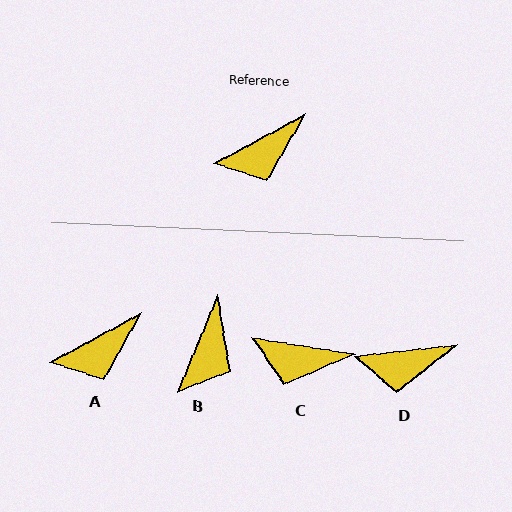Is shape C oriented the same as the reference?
No, it is off by about 37 degrees.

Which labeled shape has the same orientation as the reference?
A.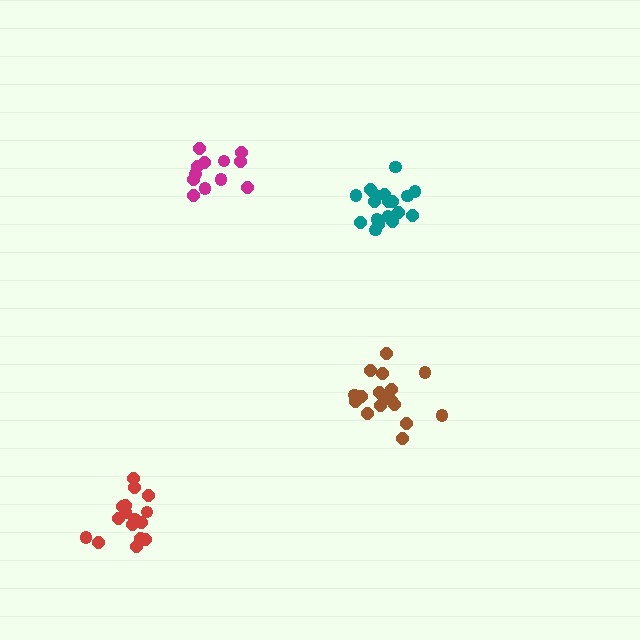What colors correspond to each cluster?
The clusters are colored: teal, magenta, brown, red.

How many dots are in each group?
Group 1: 18 dots, Group 2: 12 dots, Group 3: 17 dots, Group 4: 17 dots (64 total).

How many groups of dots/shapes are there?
There are 4 groups.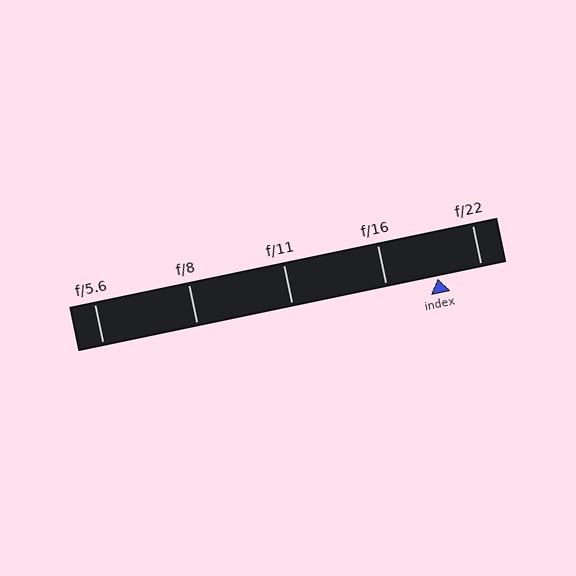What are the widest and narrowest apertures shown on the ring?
The widest aperture shown is f/5.6 and the narrowest is f/22.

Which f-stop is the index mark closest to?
The index mark is closest to f/22.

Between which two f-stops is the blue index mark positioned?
The index mark is between f/16 and f/22.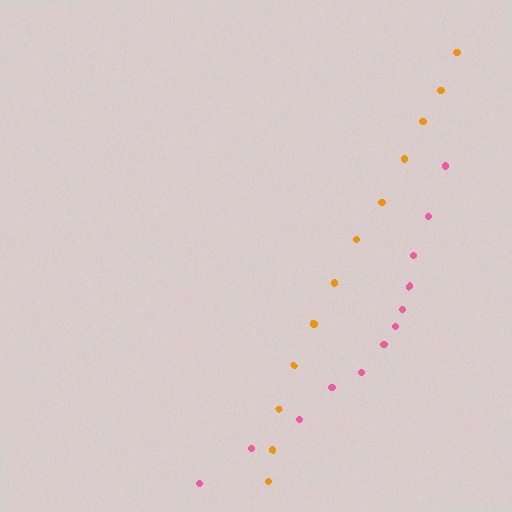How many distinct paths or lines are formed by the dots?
There are 2 distinct paths.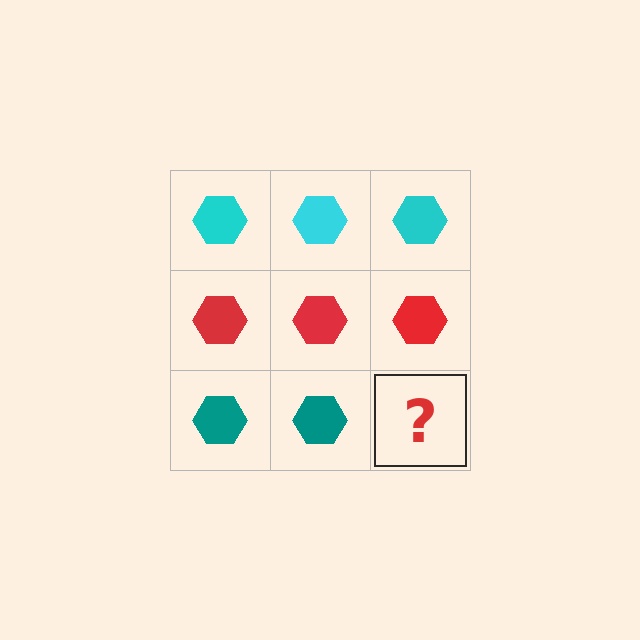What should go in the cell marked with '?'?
The missing cell should contain a teal hexagon.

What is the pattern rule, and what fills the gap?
The rule is that each row has a consistent color. The gap should be filled with a teal hexagon.